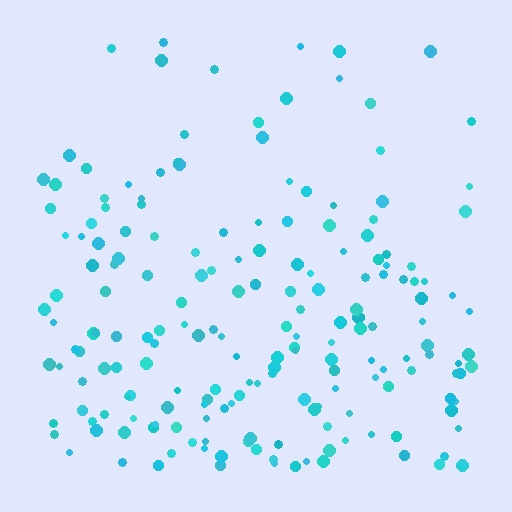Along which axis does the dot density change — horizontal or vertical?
Vertical.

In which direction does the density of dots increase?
From top to bottom, with the bottom side densest.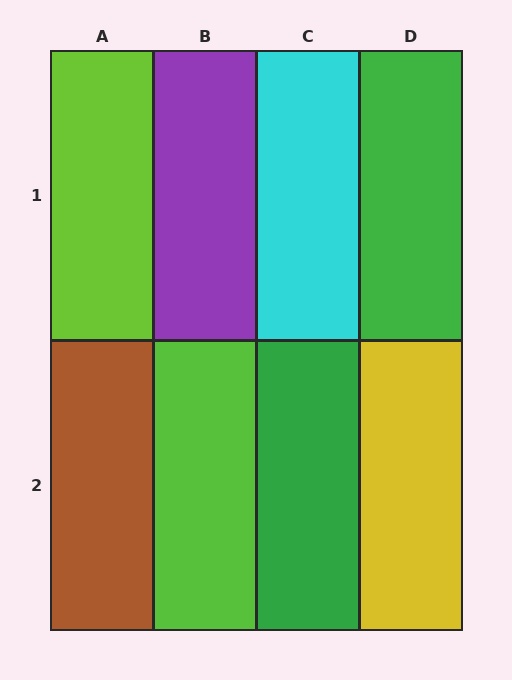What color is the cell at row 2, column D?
Yellow.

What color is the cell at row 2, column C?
Green.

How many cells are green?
2 cells are green.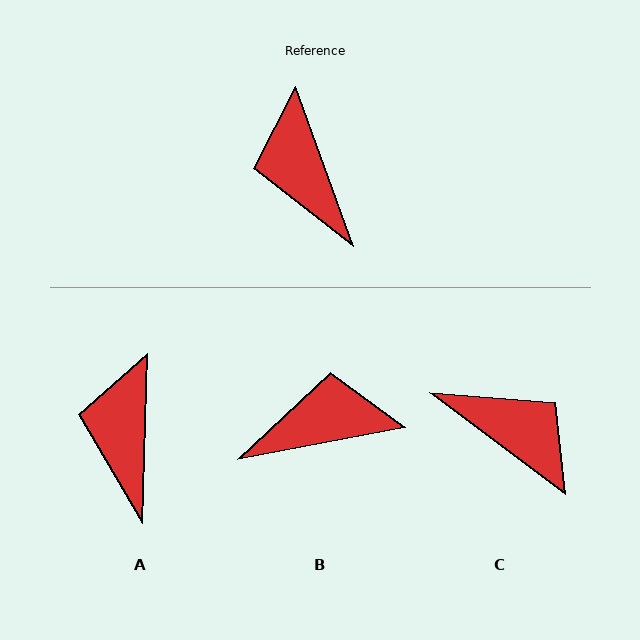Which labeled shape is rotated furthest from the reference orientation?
C, about 147 degrees away.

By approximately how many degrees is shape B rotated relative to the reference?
Approximately 99 degrees clockwise.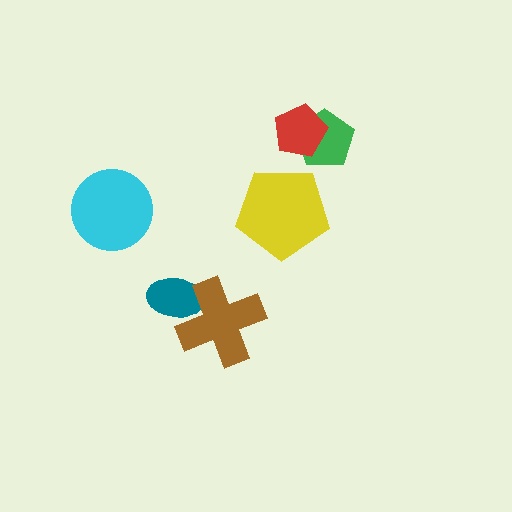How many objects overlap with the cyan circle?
0 objects overlap with the cyan circle.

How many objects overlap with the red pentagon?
1 object overlaps with the red pentagon.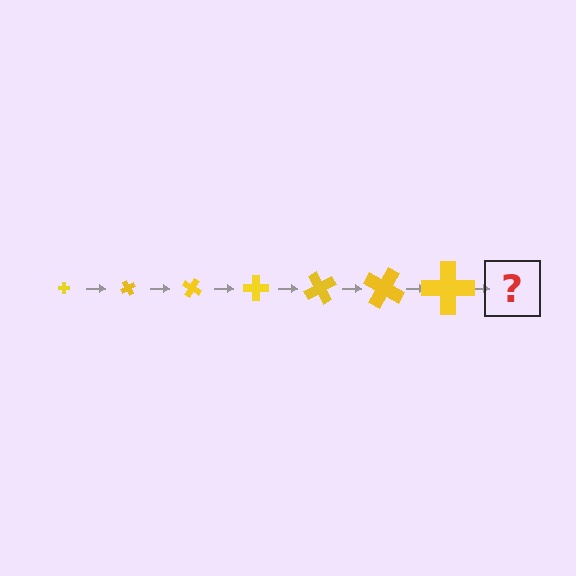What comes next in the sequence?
The next element should be a cross, larger than the previous one and rotated 420 degrees from the start.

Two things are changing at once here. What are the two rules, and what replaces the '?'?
The two rules are that the cross grows larger each step and it rotates 60 degrees each step. The '?' should be a cross, larger than the previous one and rotated 420 degrees from the start.